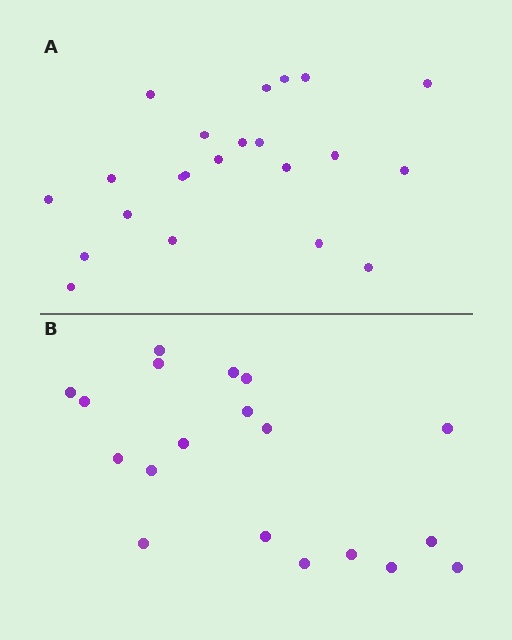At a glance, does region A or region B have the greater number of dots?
Region A (the top region) has more dots.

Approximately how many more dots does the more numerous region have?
Region A has just a few more — roughly 2 or 3 more dots than region B.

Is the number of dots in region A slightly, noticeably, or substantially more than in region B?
Region A has only slightly more — the two regions are fairly close. The ratio is roughly 1.2 to 1.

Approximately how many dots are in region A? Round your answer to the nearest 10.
About 20 dots. (The exact count is 22, which rounds to 20.)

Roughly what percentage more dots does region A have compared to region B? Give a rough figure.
About 15% more.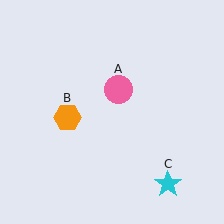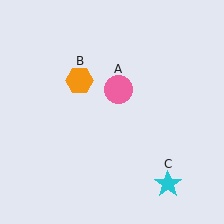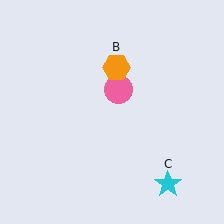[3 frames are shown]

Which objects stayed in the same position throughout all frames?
Pink circle (object A) and cyan star (object C) remained stationary.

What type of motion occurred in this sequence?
The orange hexagon (object B) rotated clockwise around the center of the scene.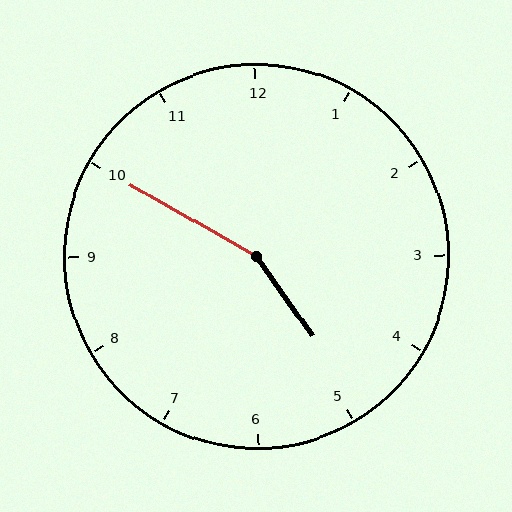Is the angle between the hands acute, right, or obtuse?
It is obtuse.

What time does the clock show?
4:50.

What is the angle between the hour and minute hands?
Approximately 155 degrees.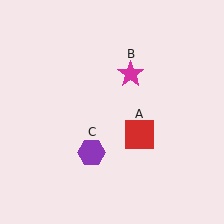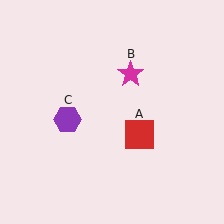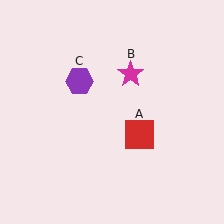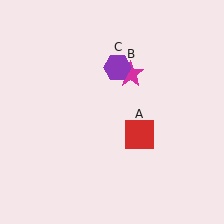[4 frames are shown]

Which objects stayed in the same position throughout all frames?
Red square (object A) and magenta star (object B) remained stationary.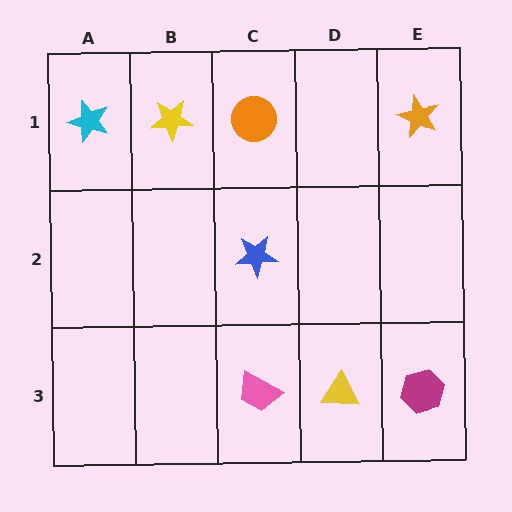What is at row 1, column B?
A yellow star.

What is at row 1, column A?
A cyan star.